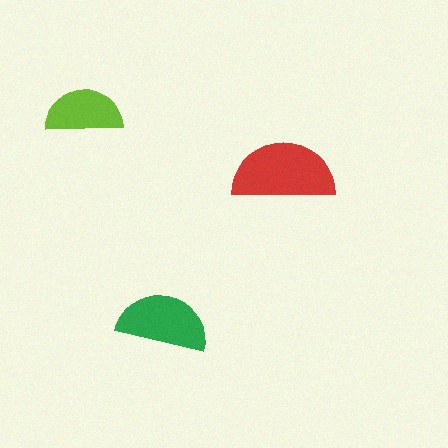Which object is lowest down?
The green semicircle is bottommost.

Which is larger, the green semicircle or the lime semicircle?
The green one.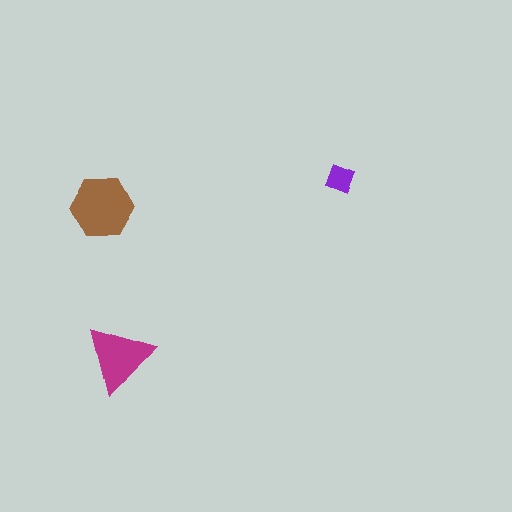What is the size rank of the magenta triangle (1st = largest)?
2nd.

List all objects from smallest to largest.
The purple diamond, the magenta triangle, the brown hexagon.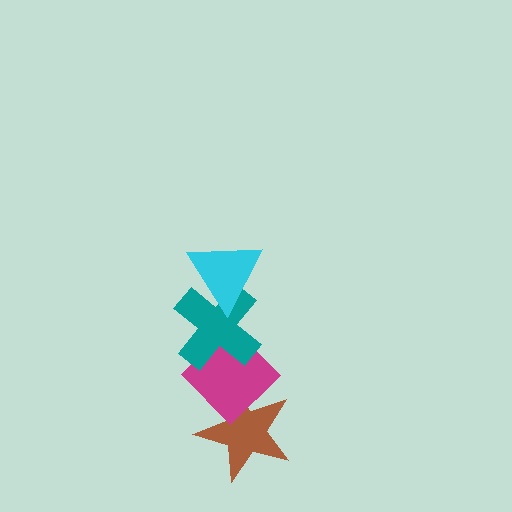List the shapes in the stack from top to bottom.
From top to bottom: the cyan triangle, the teal cross, the magenta diamond, the brown star.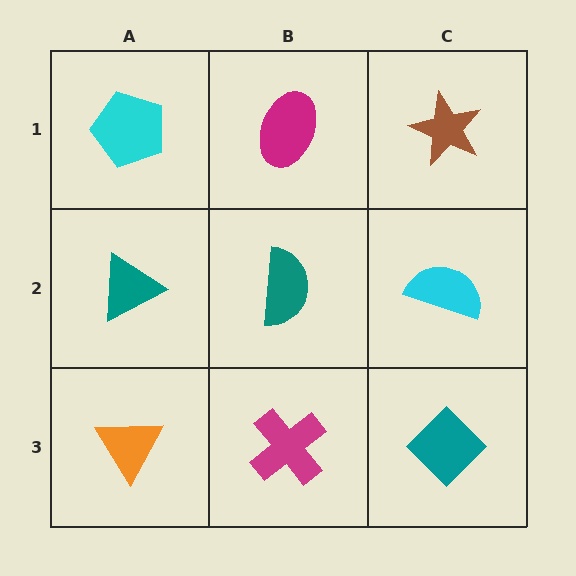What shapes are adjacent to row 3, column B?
A teal semicircle (row 2, column B), an orange triangle (row 3, column A), a teal diamond (row 3, column C).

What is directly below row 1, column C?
A cyan semicircle.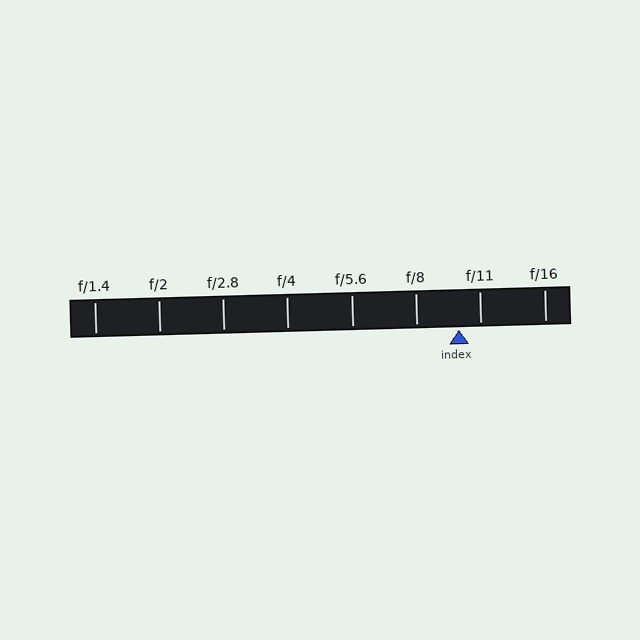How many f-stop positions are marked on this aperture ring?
There are 8 f-stop positions marked.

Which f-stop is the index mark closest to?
The index mark is closest to f/11.